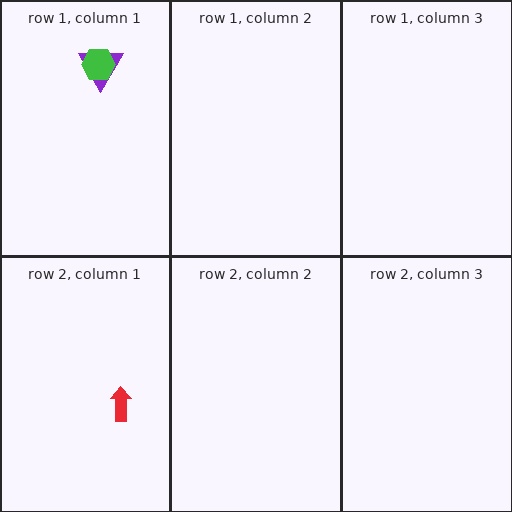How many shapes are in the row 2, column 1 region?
1.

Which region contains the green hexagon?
The row 1, column 1 region.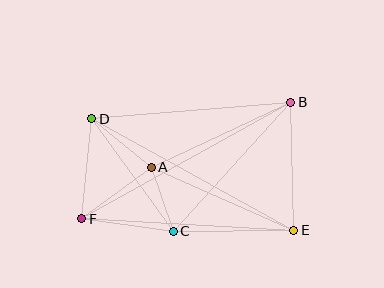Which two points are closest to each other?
Points A and C are closest to each other.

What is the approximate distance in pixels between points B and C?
The distance between B and C is approximately 174 pixels.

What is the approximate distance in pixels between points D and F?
The distance between D and F is approximately 100 pixels.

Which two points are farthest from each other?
Points B and F are farthest from each other.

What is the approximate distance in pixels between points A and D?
The distance between A and D is approximately 77 pixels.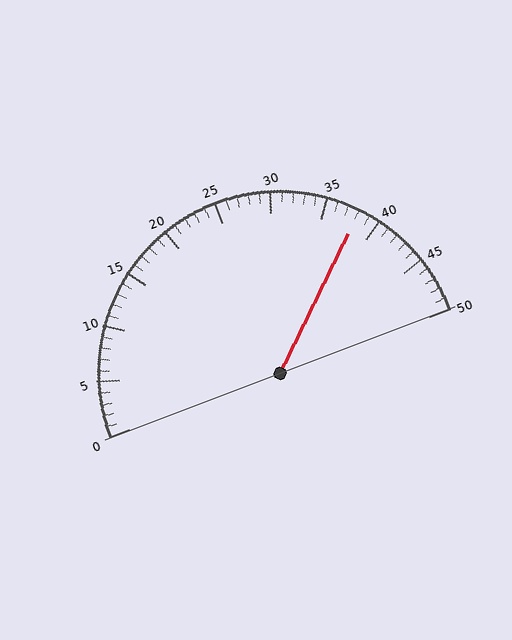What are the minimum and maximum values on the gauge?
The gauge ranges from 0 to 50.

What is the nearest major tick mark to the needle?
The nearest major tick mark is 40.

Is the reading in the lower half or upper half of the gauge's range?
The reading is in the upper half of the range (0 to 50).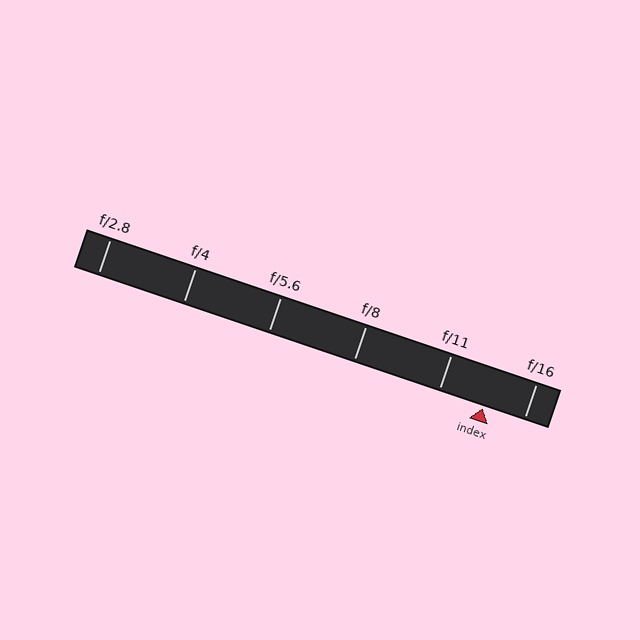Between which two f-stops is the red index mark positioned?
The index mark is between f/11 and f/16.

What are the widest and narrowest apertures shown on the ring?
The widest aperture shown is f/2.8 and the narrowest is f/16.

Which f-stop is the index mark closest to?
The index mark is closest to f/16.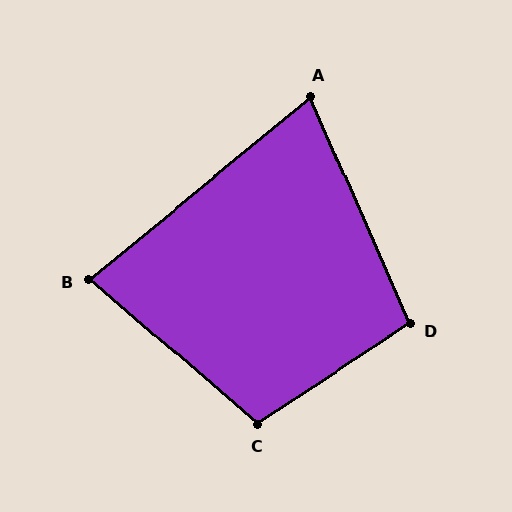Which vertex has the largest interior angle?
C, at approximately 106 degrees.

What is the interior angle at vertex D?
Approximately 100 degrees (obtuse).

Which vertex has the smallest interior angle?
A, at approximately 74 degrees.